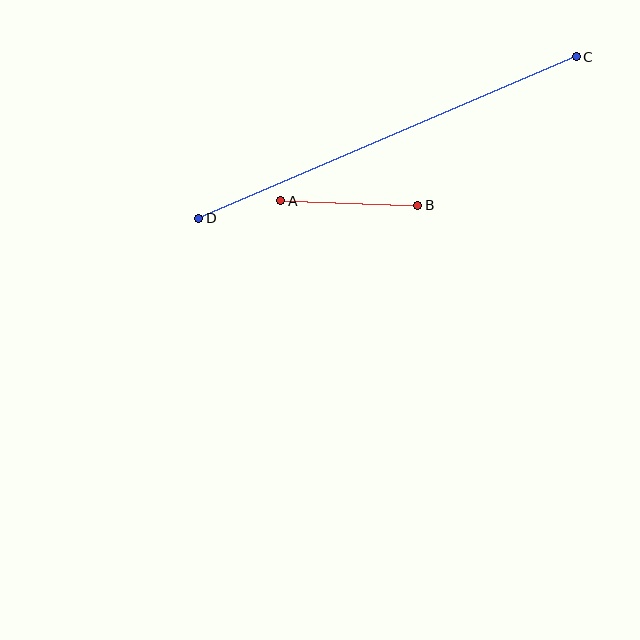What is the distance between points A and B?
The distance is approximately 137 pixels.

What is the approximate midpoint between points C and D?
The midpoint is at approximately (387, 137) pixels.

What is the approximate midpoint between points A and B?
The midpoint is at approximately (349, 203) pixels.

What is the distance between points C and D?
The distance is approximately 411 pixels.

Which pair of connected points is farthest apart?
Points C and D are farthest apart.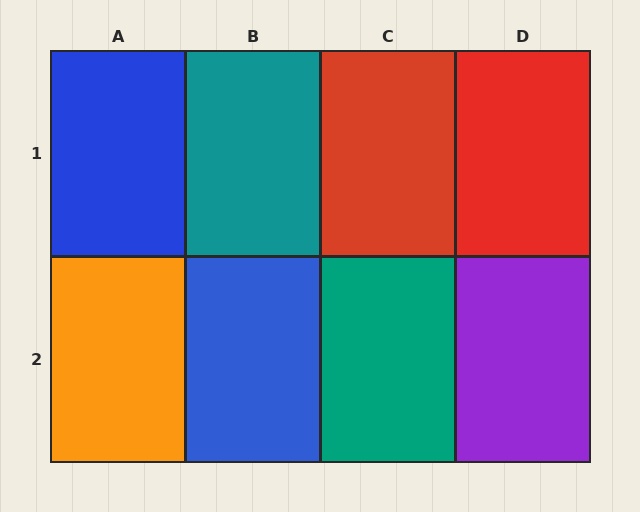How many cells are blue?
2 cells are blue.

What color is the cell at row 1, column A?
Blue.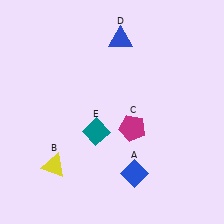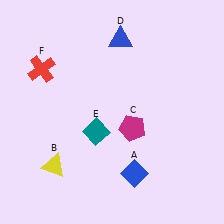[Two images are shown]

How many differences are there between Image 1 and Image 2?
There is 1 difference between the two images.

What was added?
A red cross (F) was added in Image 2.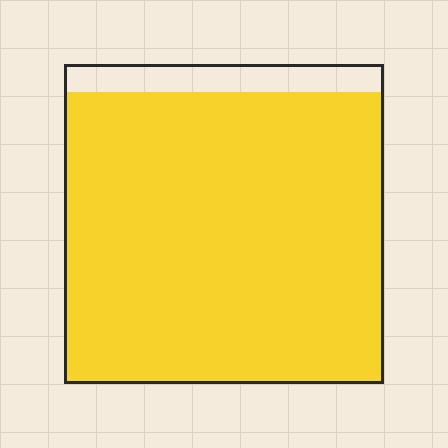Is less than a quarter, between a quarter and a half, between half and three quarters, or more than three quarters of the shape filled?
More than three quarters.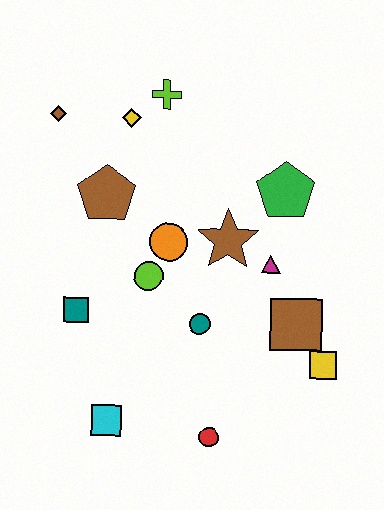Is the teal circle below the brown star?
Yes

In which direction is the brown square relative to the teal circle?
The brown square is to the right of the teal circle.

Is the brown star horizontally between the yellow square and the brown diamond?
Yes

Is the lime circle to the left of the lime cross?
Yes